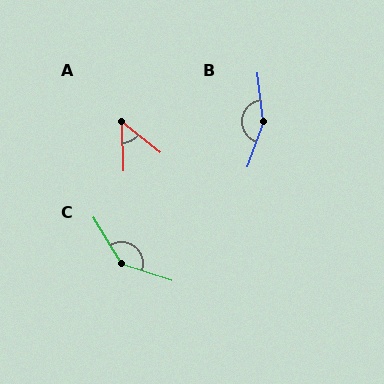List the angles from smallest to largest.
A (50°), C (139°), B (154°).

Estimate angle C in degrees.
Approximately 139 degrees.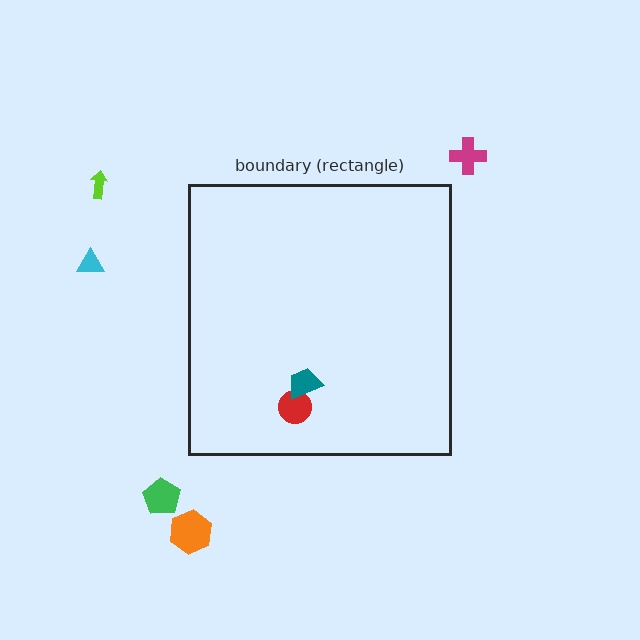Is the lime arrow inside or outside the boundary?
Outside.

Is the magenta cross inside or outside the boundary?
Outside.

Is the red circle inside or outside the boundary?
Inside.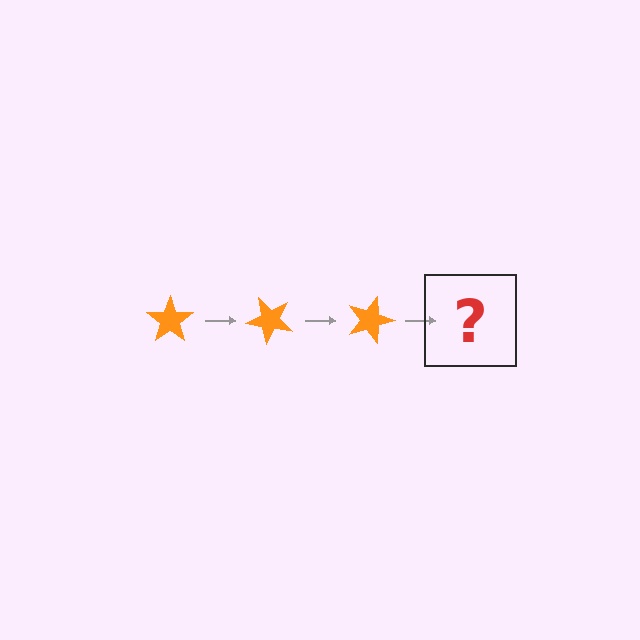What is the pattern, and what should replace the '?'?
The pattern is that the star rotates 45 degrees each step. The '?' should be an orange star rotated 135 degrees.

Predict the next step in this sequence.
The next step is an orange star rotated 135 degrees.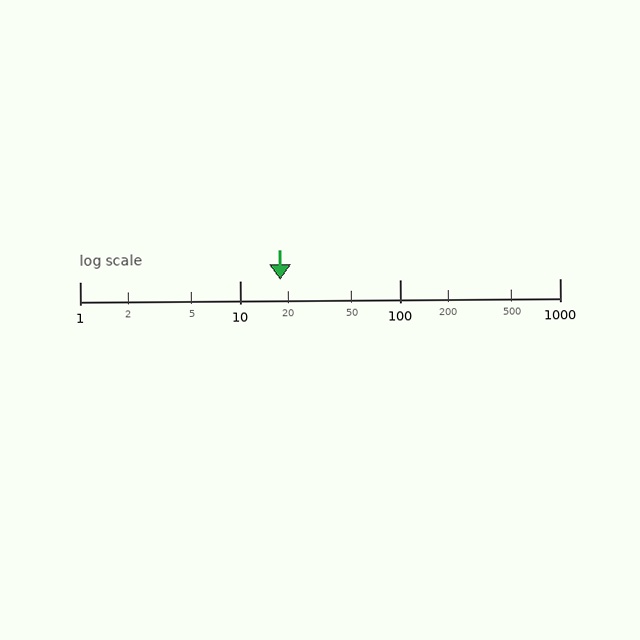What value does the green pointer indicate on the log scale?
The pointer indicates approximately 18.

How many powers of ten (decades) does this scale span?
The scale spans 3 decades, from 1 to 1000.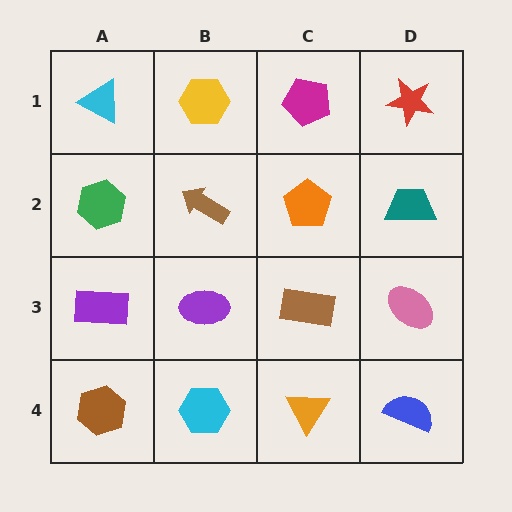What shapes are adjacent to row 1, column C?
An orange pentagon (row 2, column C), a yellow hexagon (row 1, column B), a red star (row 1, column D).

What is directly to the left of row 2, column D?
An orange pentagon.